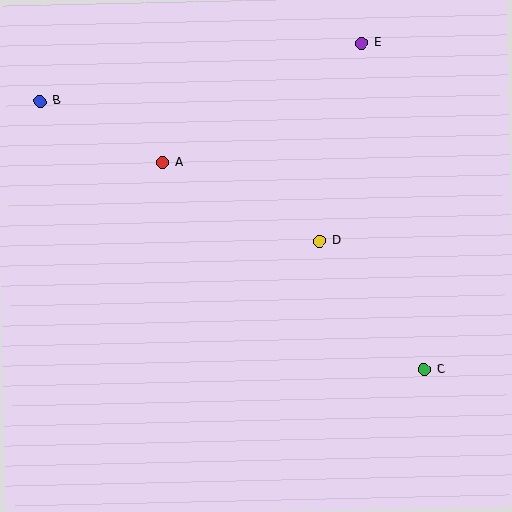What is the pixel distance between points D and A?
The distance between D and A is 175 pixels.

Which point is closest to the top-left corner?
Point B is closest to the top-left corner.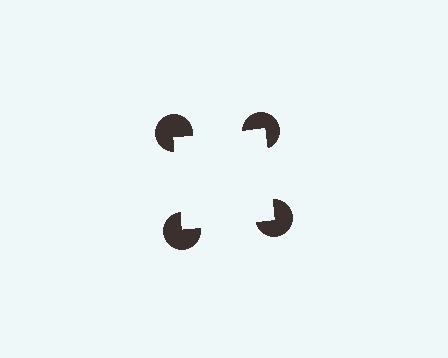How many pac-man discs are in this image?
There are 4 — one at each vertex of the illusory square.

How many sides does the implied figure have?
4 sides.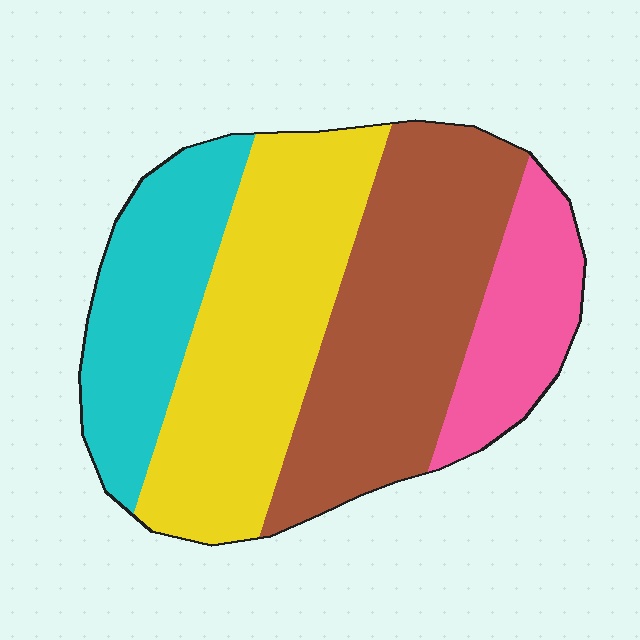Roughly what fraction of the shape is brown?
Brown takes up between a sixth and a third of the shape.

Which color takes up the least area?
Pink, at roughly 15%.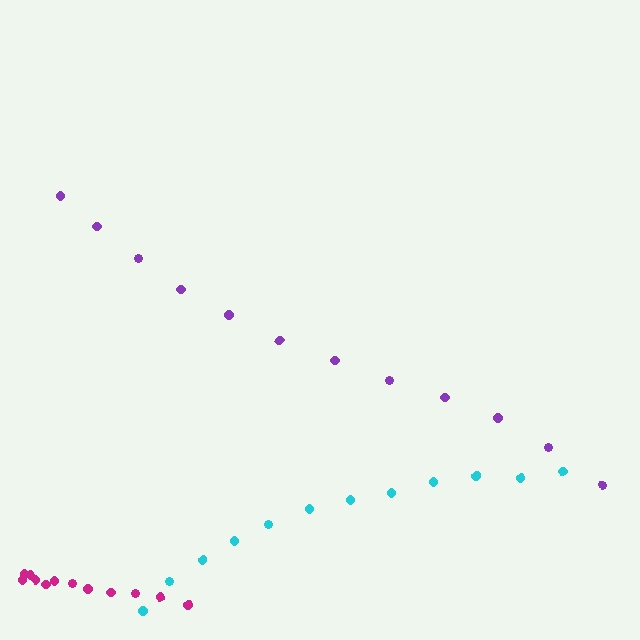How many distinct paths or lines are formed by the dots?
There are 3 distinct paths.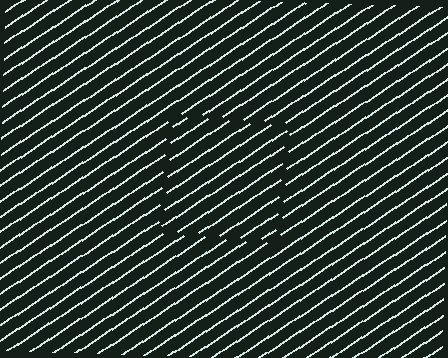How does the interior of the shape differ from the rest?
The interior of the shape contains the same grating, shifted by half a period — the contour is defined by the phase discontinuity where line-ends from the inner and outer gratings abut.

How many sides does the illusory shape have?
4 sides — the line-ends trace a square.